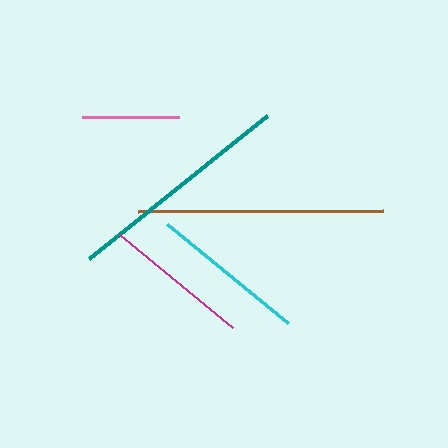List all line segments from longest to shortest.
From longest to shortest: brown, teal, cyan, magenta, pink.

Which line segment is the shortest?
The pink line is the shortest at approximately 97 pixels.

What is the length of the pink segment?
The pink segment is approximately 97 pixels long.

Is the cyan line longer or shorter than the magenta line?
The cyan line is longer than the magenta line.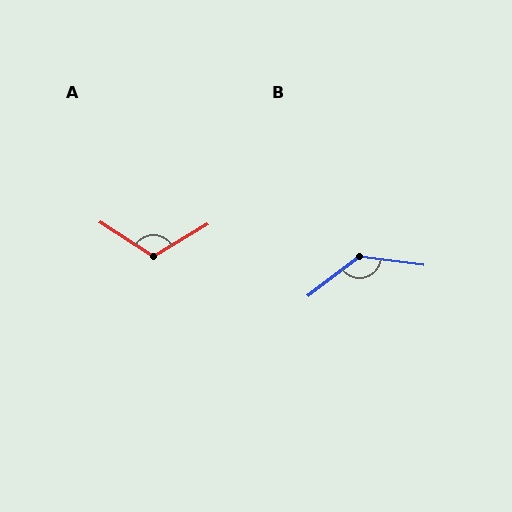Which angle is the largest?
B, at approximately 135 degrees.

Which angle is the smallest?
A, at approximately 116 degrees.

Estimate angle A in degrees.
Approximately 116 degrees.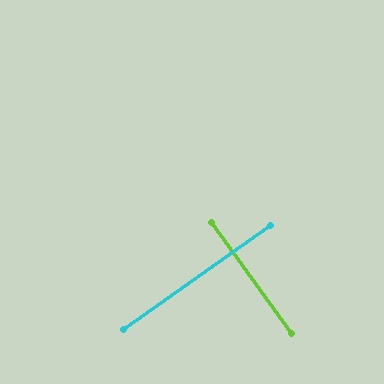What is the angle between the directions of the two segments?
Approximately 90 degrees.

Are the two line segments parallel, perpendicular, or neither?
Perpendicular — they meet at approximately 90°.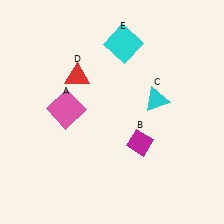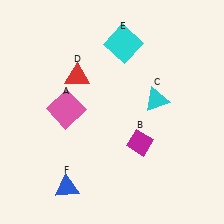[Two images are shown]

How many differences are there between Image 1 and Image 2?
There is 1 difference between the two images.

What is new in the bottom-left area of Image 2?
A blue triangle (F) was added in the bottom-left area of Image 2.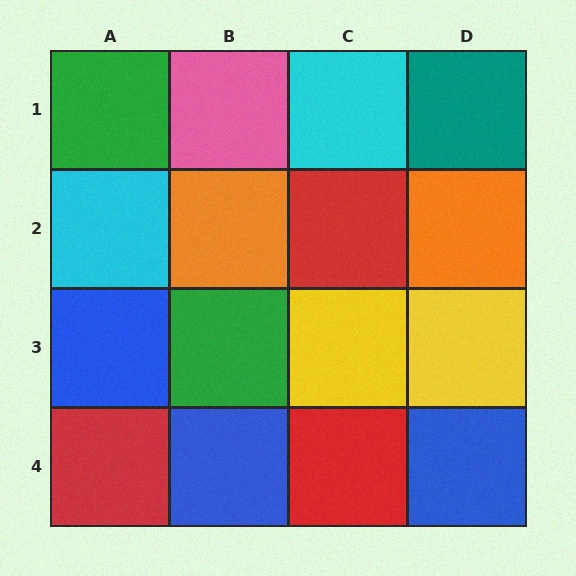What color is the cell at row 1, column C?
Cyan.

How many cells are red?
3 cells are red.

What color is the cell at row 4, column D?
Blue.